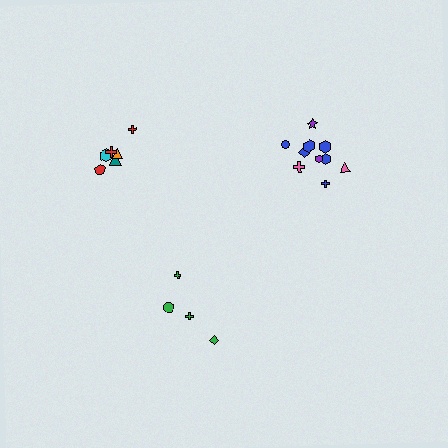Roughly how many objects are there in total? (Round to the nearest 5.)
Roughly 20 objects in total.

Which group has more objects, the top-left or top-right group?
The top-right group.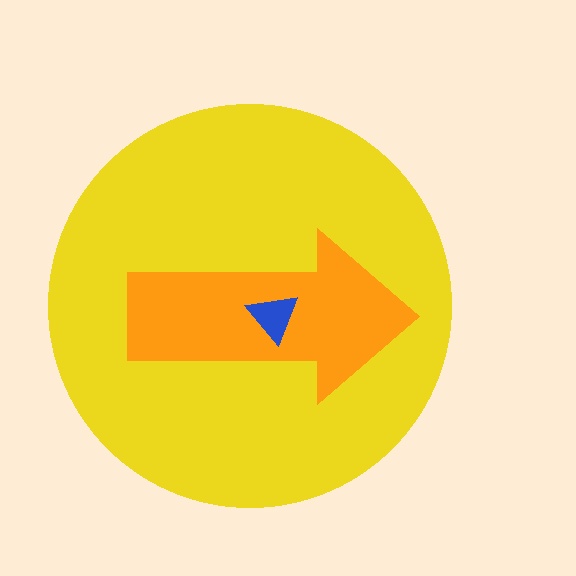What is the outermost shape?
The yellow circle.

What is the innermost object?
The blue triangle.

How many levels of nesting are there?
3.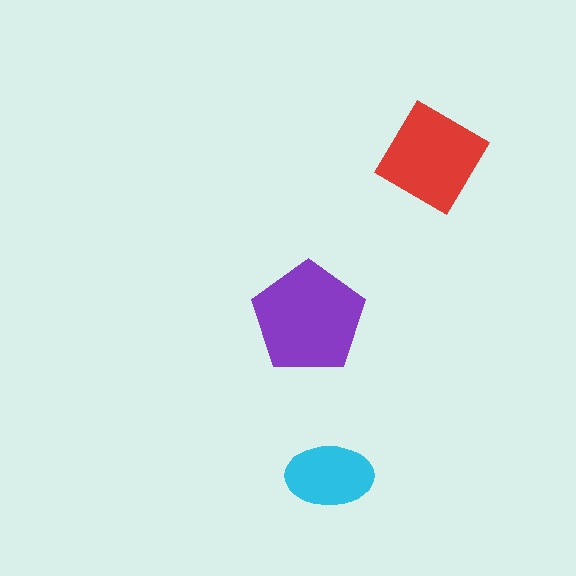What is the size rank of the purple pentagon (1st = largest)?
1st.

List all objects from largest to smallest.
The purple pentagon, the red diamond, the cyan ellipse.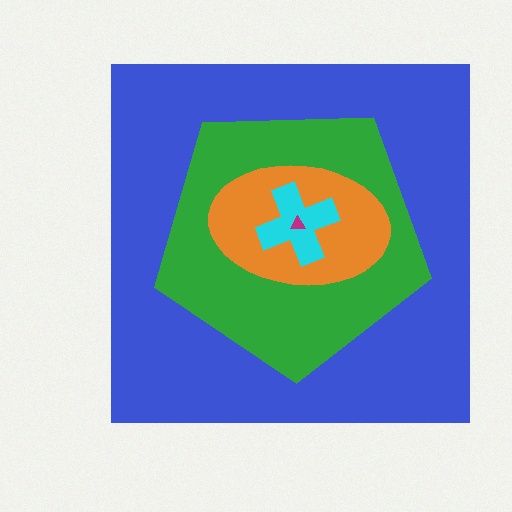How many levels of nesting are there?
5.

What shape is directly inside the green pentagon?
The orange ellipse.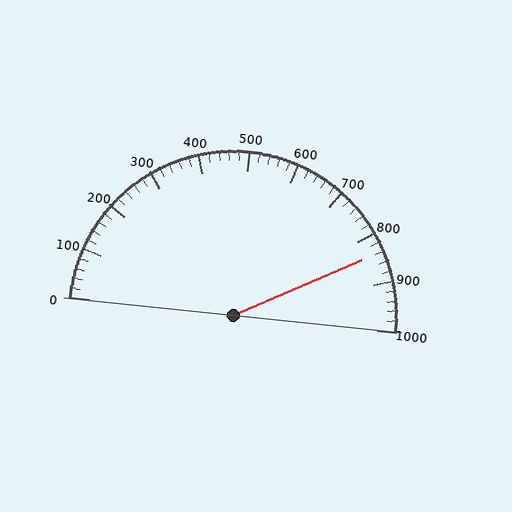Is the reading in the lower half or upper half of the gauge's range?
The reading is in the upper half of the range (0 to 1000).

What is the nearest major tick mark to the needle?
The nearest major tick mark is 800.